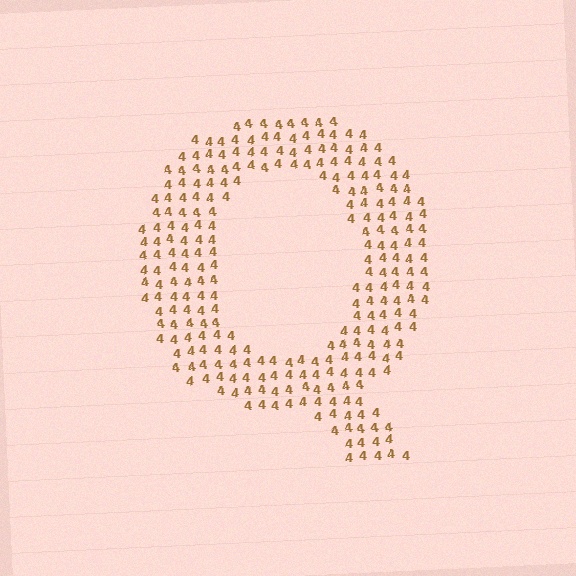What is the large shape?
The large shape is the letter Q.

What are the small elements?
The small elements are digit 4's.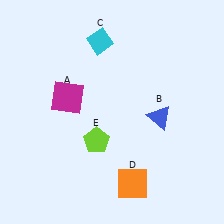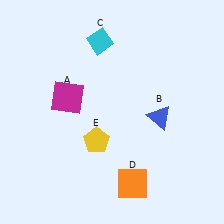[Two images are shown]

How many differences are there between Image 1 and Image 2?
There is 1 difference between the two images.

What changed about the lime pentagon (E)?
In Image 1, E is lime. In Image 2, it changed to yellow.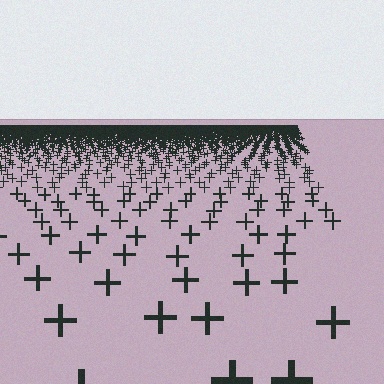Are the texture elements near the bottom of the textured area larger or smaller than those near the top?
Larger. Near the bottom, elements are closer to the viewer and appear at a bigger on-screen size.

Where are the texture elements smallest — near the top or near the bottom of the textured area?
Near the top.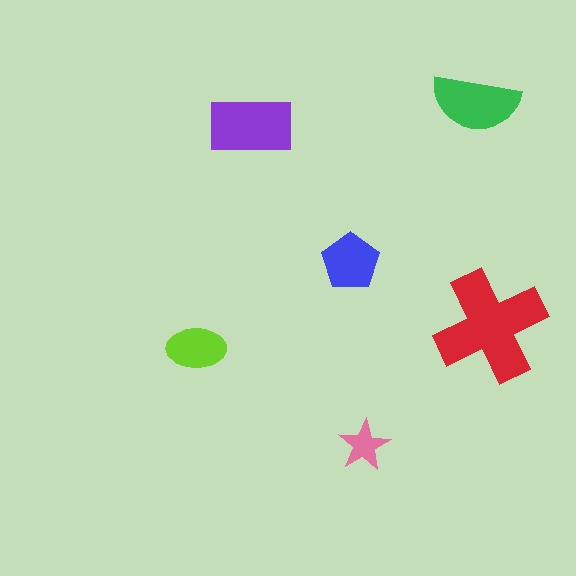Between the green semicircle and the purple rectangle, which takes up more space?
The purple rectangle.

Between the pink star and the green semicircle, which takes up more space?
The green semicircle.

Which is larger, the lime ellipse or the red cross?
The red cross.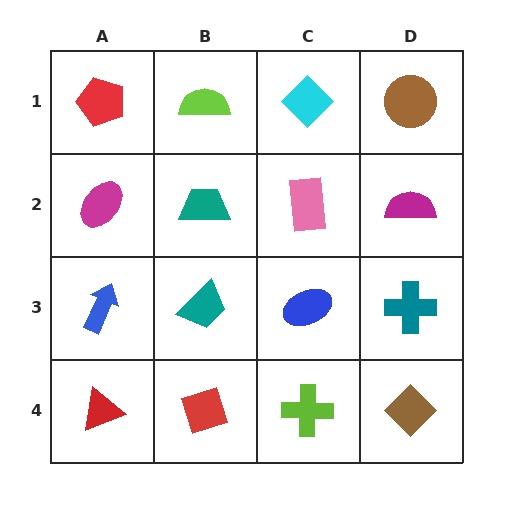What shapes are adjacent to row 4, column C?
A blue ellipse (row 3, column C), a red diamond (row 4, column B), a brown diamond (row 4, column D).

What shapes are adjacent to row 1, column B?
A teal trapezoid (row 2, column B), a red pentagon (row 1, column A), a cyan diamond (row 1, column C).